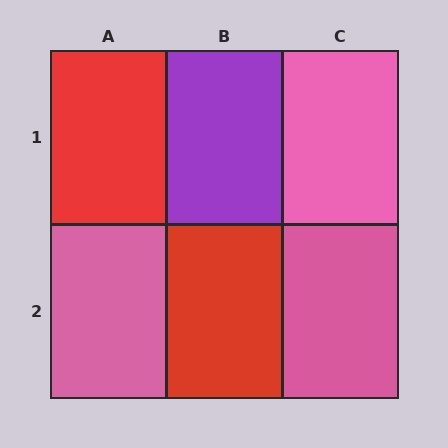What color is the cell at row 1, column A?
Red.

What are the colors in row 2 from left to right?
Pink, red, pink.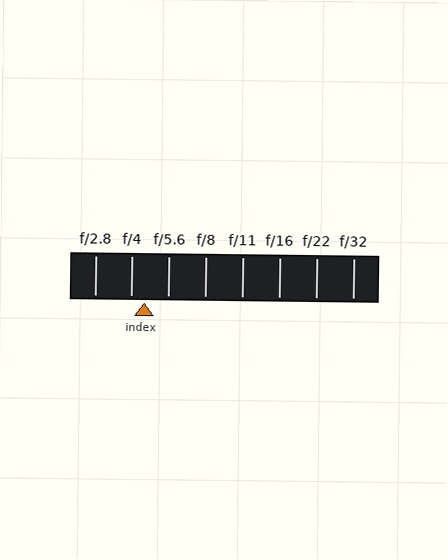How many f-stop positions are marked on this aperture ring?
There are 8 f-stop positions marked.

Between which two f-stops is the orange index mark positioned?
The index mark is between f/4 and f/5.6.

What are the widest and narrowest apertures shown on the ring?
The widest aperture shown is f/2.8 and the narrowest is f/32.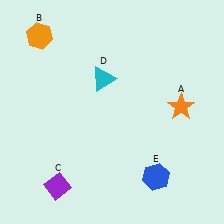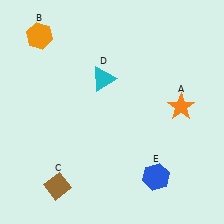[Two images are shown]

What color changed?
The diamond (C) changed from purple in Image 1 to brown in Image 2.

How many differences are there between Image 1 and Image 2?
There is 1 difference between the two images.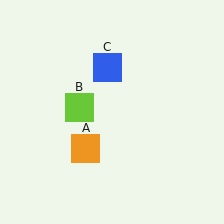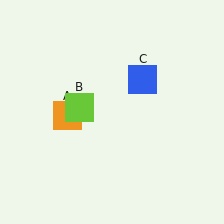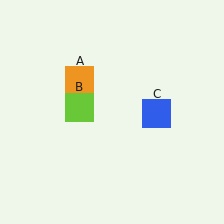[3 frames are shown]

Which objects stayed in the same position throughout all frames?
Lime square (object B) remained stationary.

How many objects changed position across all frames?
2 objects changed position: orange square (object A), blue square (object C).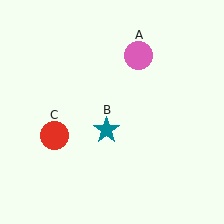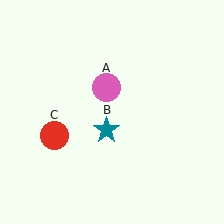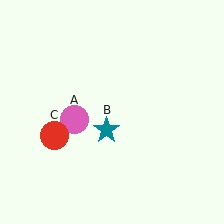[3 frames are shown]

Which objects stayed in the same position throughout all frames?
Teal star (object B) and red circle (object C) remained stationary.